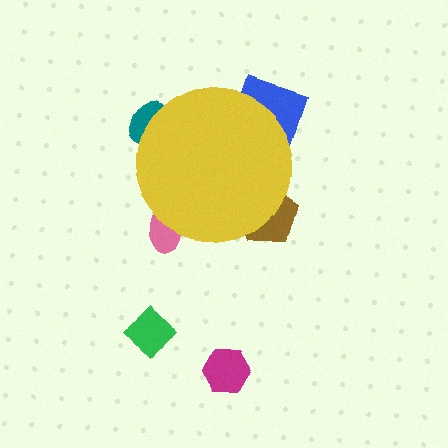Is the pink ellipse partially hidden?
Yes, the pink ellipse is partially hidden behind the yellow circle.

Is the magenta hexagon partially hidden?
No, the magenta hexagon is fully visible.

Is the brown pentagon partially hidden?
Yes, the brown pentagon is partially hidden behind the yellow circle.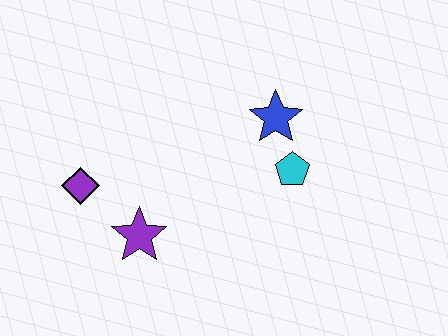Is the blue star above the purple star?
Yes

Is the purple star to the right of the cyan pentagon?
No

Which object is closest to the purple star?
The purple diamond is closest to the purple star.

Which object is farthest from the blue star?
The purple diamond is farthest from the blue star.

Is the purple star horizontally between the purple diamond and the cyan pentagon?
Yes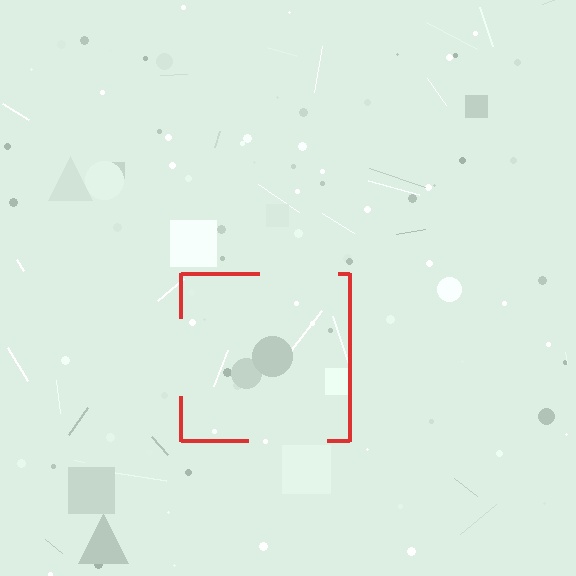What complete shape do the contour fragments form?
The contour fragments form a square.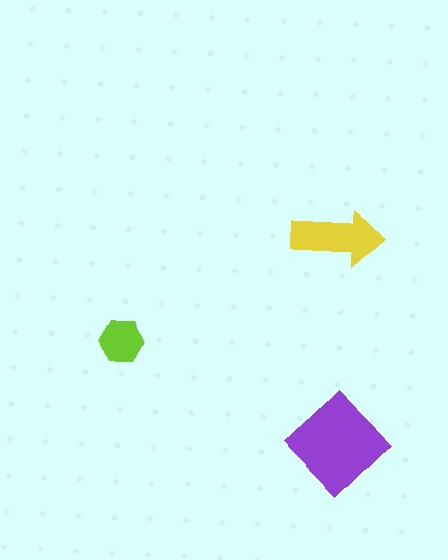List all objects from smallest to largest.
The lime hexagon, the yellow arrow, the purple diamond.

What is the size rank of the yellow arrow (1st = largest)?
2nd.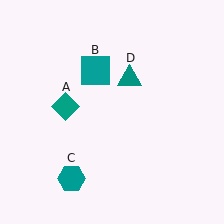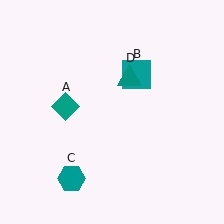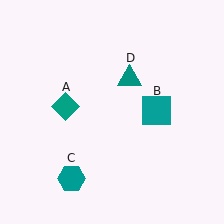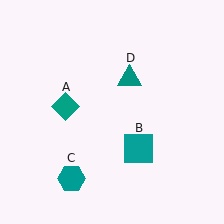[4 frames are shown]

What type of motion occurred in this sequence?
The teal square (object B) rotated clockwise around the center of the scene.